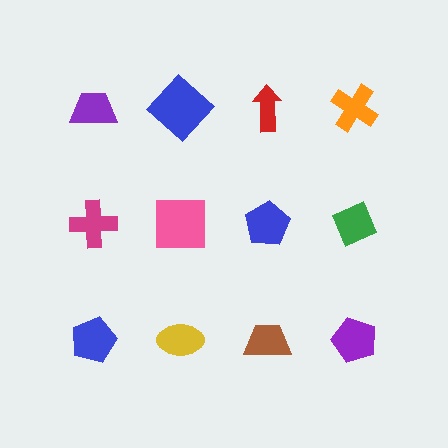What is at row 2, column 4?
A green diamond.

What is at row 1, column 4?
An orange cross.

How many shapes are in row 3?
4 shapes.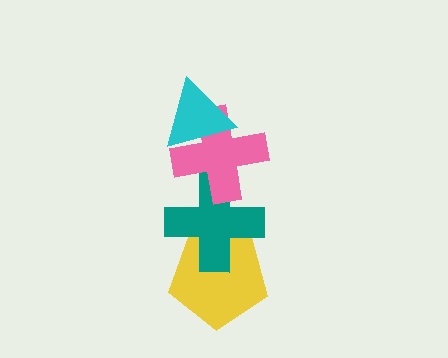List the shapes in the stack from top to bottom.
From top to bottom: the cyan triangle, the pink cross, the teal cross, the yellow pentagon.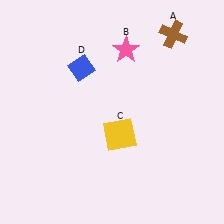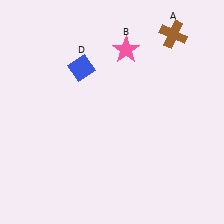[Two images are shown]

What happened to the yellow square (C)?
The yellow square (C) was removed in Image 2. It was in the bottom-right area of Image 1.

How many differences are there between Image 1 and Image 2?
There is 1 difference between the two images.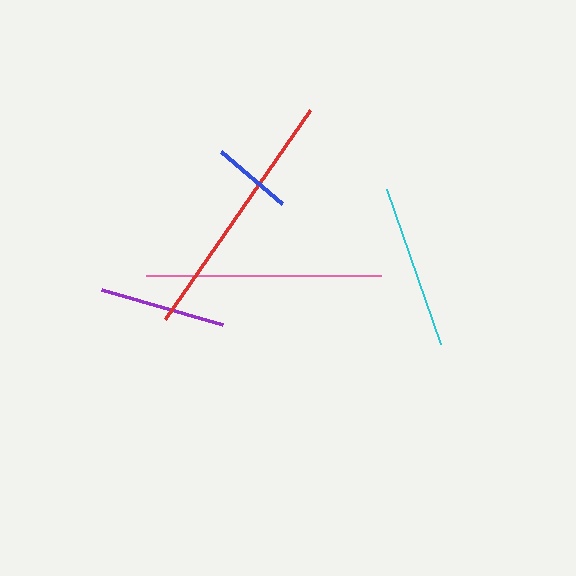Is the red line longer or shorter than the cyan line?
The red line is longer than the cyan line.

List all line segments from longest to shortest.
From longest to shortest: red, pink, cyan, purple, blue.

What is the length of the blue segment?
The blue segment is approximately 80 pixels long.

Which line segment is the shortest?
The blue line is the shortest at approximately 80 pixels.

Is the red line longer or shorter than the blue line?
The red line is longer than the blue line.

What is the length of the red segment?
The red segment is approximately 255 pixels long.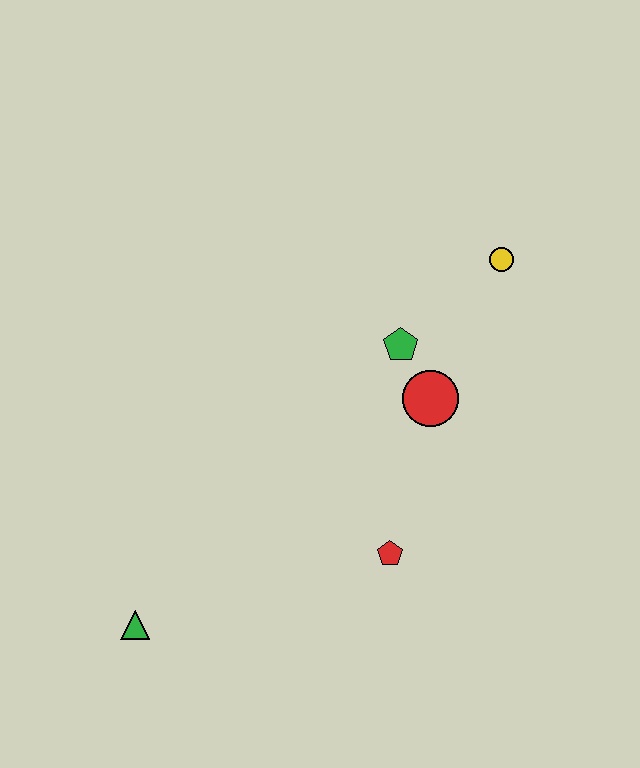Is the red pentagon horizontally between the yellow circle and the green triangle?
Yes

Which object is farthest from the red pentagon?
The yellow circle is farthest from the red pentagon.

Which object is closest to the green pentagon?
The red circle is closest to the green pentagon.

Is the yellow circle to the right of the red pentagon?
Yes